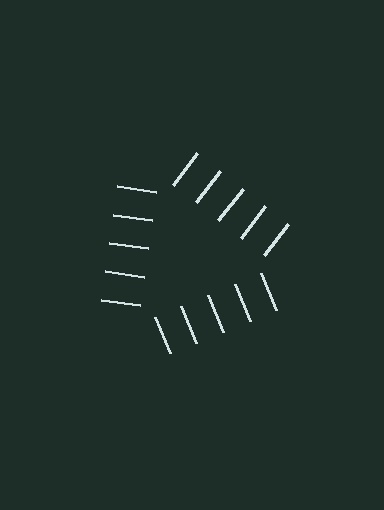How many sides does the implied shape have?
3 sides — the line-ends trace a triangle.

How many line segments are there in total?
15 — 5 along each of the 3 edges.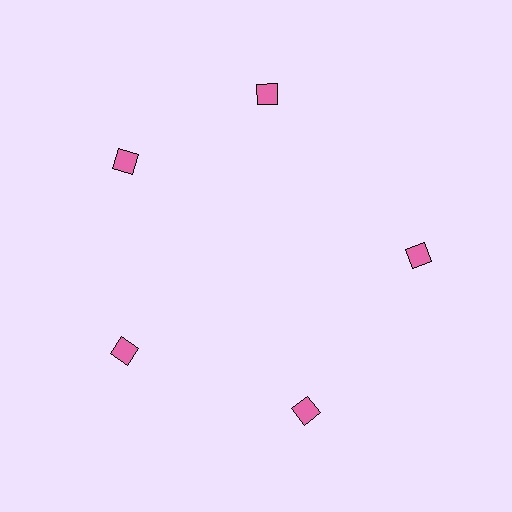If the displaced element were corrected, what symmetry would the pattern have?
It would have 5-fold rotational symmetry — the pattern would map onto itself every 72 degrees.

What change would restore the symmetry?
The symmetry would be restored by rotating it back into even spacing with its neighbors so that all 5 diamonds sit at equal angles and equal distance from the center.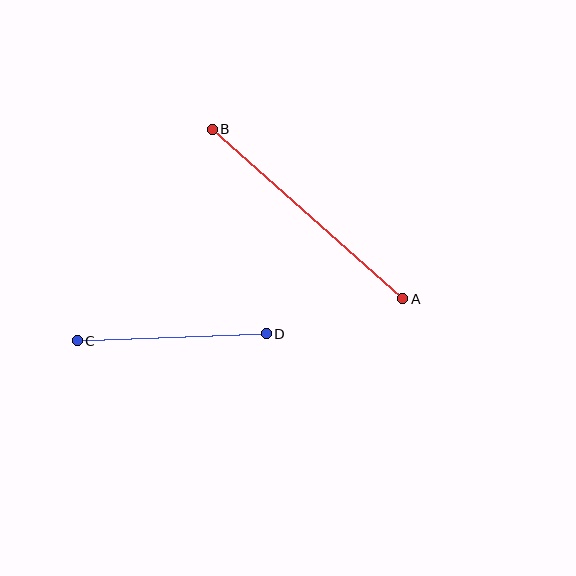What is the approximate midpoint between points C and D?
The midpoint is at approximately (172, 337) pixels.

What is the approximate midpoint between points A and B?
The midpoint is at approximately (307, 214) pixels.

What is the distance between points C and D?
The distance is approximately 189 pixels.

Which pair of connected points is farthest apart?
Points A and B are farthest apart.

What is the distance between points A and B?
The distance is approximately 255 pixels.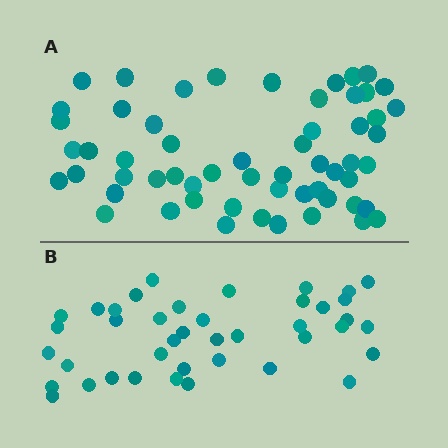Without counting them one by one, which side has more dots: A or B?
Region A (the top region) has more dots.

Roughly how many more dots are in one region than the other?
Region A has approximately 15 more dots than region B.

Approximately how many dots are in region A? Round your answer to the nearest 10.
About 60 dots. (The exact count is 58, which rounds to 60.)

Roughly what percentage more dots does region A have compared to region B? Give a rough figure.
About 40% more.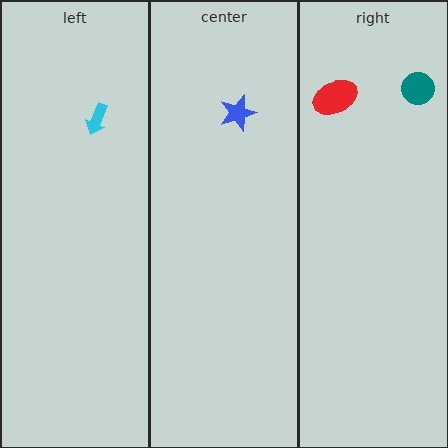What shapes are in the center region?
The blue star.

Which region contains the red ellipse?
The right region.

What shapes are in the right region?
The red ellipse, the teal circle.